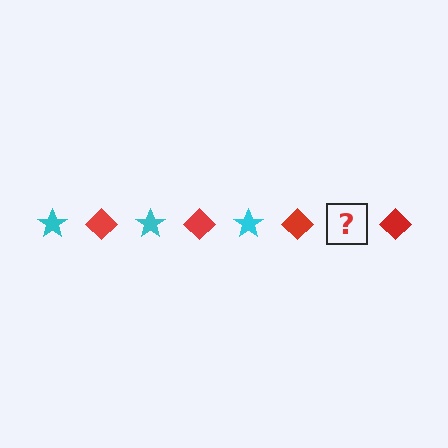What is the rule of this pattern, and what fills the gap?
The rule is that the pattern alternates between cyan star and red diamond. The gap should be filled with a cyan star.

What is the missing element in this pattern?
The missing element is a cyan star.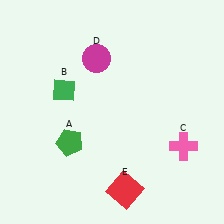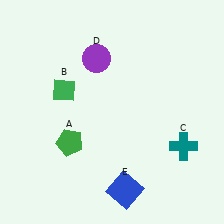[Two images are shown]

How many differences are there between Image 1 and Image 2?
There are 3 differences between the two images.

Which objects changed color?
C changed from pink to teal. D changed from magenta to purple. E changed from red to blue.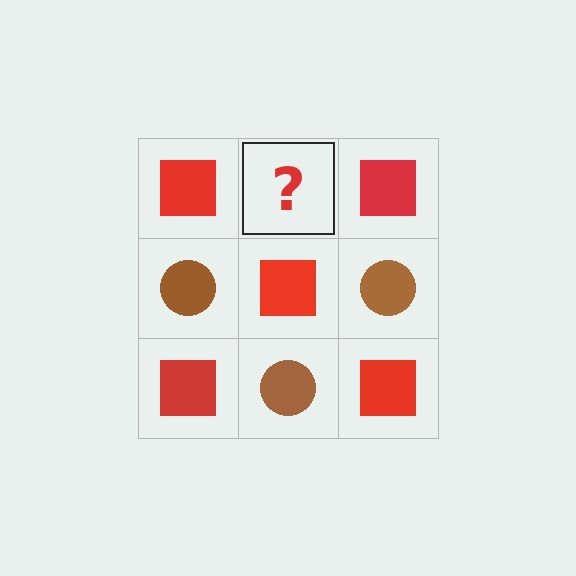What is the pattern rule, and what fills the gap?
The rule is that it alternates red square and brown circle in a checkerboard pattern. The gap should be filled with a brown circle.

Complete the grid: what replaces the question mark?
The question mark should be replaced with a brown circle.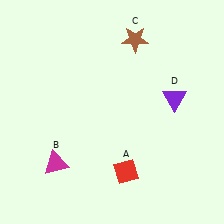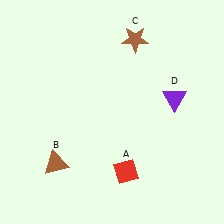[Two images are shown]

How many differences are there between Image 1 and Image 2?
There is 1 difference between the two images.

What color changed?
The triangle (B) changed from magenta in Image 1 to brown in Image 2.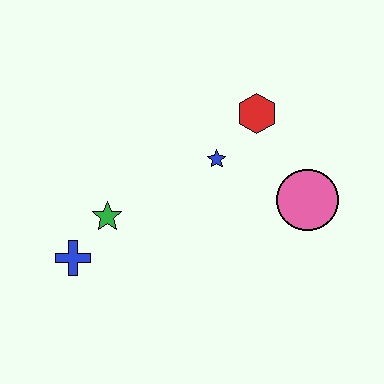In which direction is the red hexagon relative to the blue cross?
The red hexagon is to the right of the blue cross.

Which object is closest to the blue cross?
The green star is closest to the blue cross.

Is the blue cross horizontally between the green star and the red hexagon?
No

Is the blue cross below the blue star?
Yes